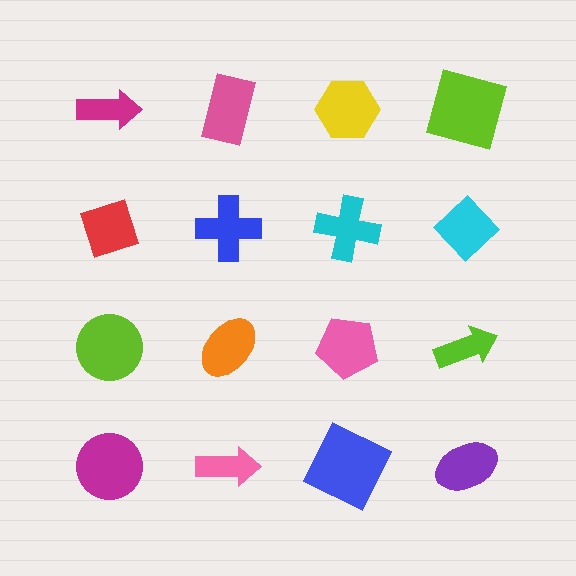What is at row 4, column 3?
A blue square.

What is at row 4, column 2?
A pink arrow.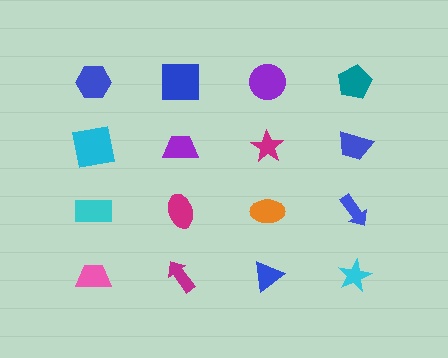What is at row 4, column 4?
A cyan star.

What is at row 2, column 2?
A purple trapezoid.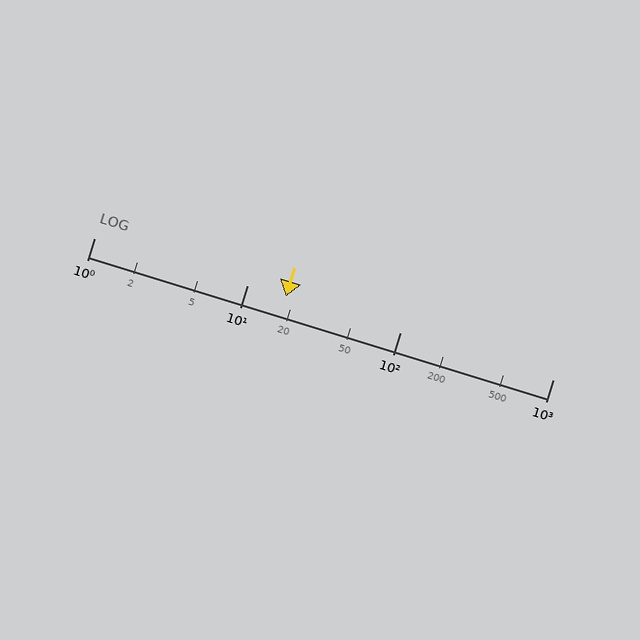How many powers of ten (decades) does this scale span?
The scale spans 3 decades, from 1 to 1000.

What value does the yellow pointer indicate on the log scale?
The pointer indicates approximately 18.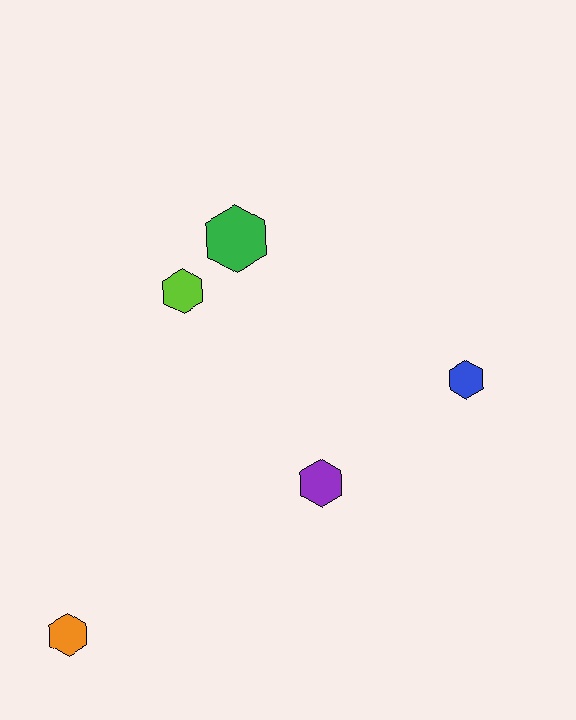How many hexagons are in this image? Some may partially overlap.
There are 5 hexagons.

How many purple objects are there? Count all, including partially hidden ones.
There is 1 purple object.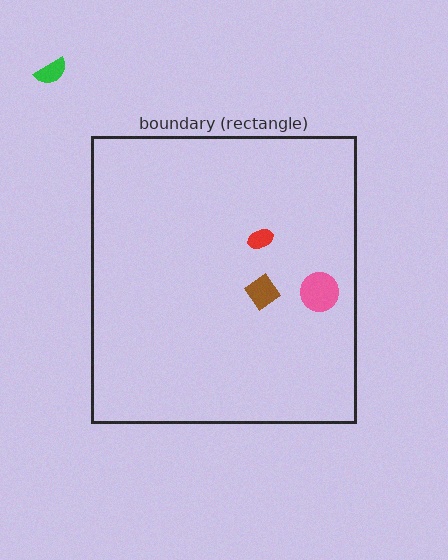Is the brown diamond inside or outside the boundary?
Inside.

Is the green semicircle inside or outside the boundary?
Outside.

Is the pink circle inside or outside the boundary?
Inside.